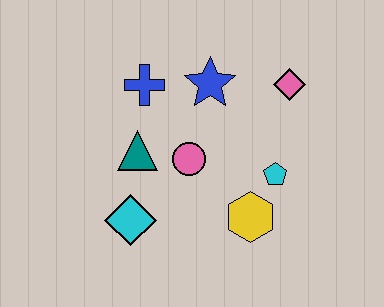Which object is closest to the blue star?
The blue cross is closest to the blue star.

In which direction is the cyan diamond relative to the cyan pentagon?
The cyan diamond is to the left of the cyan pentagon.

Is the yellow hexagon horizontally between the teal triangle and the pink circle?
No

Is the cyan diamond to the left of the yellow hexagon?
Yes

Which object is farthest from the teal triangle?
The pink diamond is farthest from the teal triangle.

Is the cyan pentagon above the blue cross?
No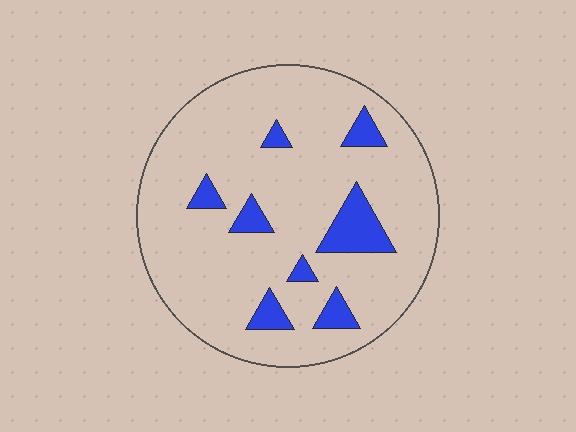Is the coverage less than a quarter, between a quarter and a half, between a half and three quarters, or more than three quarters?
Less than a quarter.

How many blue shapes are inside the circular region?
8.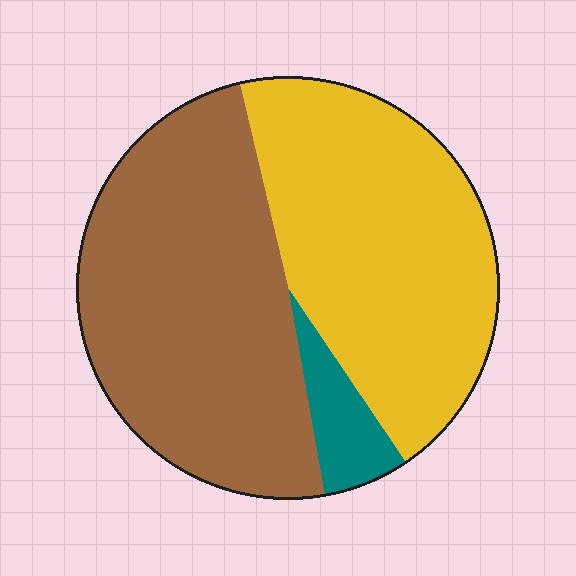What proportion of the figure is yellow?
Yellow covers roughly 45% of the figure.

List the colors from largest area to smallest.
From largest to smallest: brown, yellow, teal.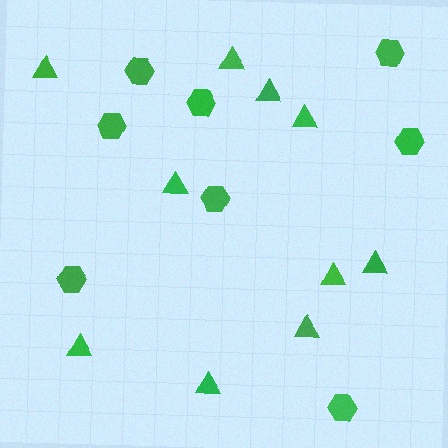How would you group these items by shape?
There are 2 groups: one group of triangles (10) and one group of hexagons (8).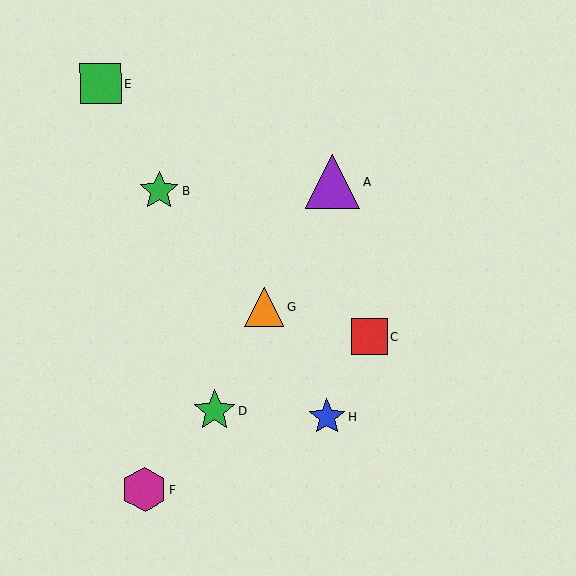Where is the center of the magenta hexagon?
The center of the magenta hexagon is at (145, 490).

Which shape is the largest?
The purple triangle (labeled A) is the largest.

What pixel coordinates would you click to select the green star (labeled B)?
Click at (159, 191) to select the green star B.